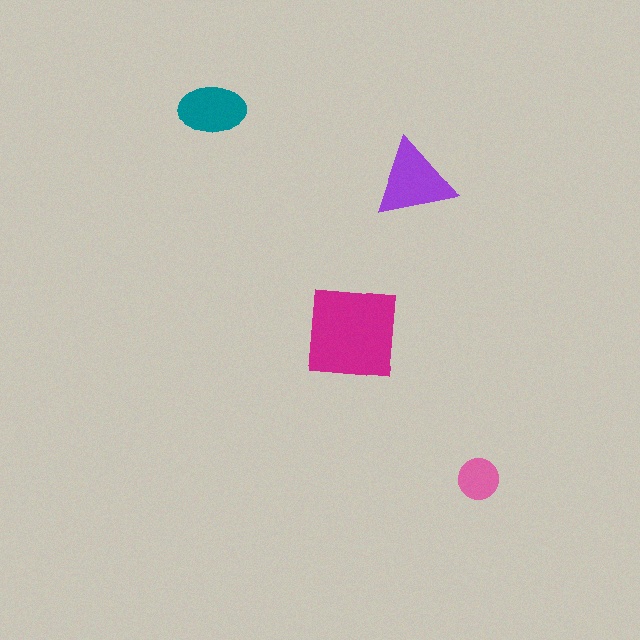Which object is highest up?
The teal ellipse is topmost.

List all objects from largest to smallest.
The magenta square, the purple triangle, the teal ellipse, the pink circle.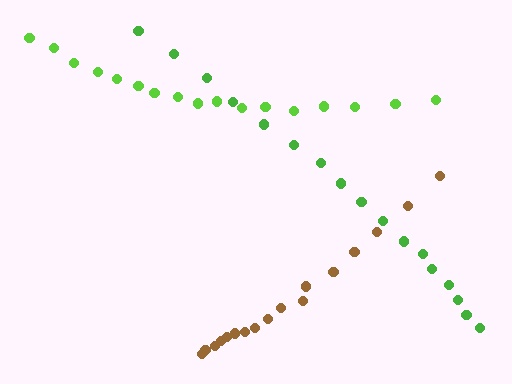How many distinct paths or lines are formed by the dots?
There are 3 distinct paths.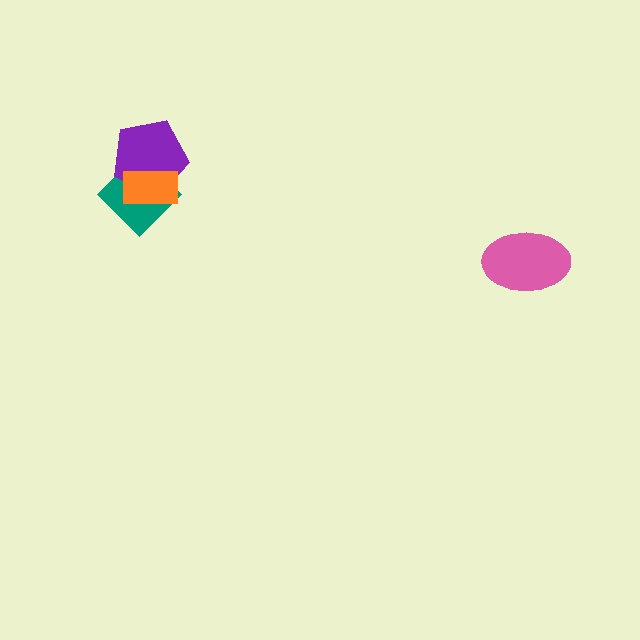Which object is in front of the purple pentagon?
The orange rectangle is in front of the purple pentagon.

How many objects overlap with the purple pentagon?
2 objects overlap with the purple pentagon.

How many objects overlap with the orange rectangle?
2 objects overlap with the orange rectangle.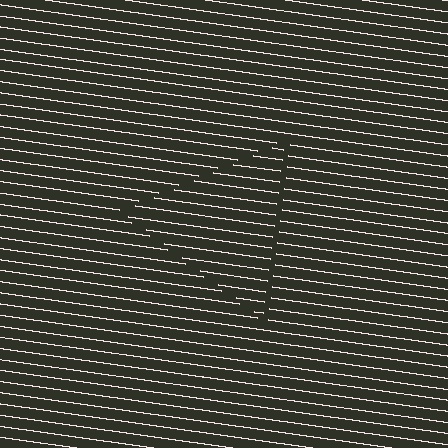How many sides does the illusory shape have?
3 sides — the line-ends trace a triangle.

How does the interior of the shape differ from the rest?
The interior of the shape contains the same grating, shifted by half a period — the contour is defined by the phase discontinuity where line-ends from the inner and outer gratings abut.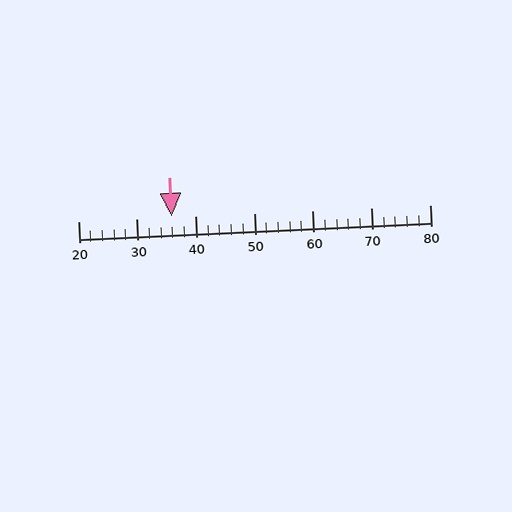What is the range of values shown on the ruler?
The ruler shows values from 20 to 80.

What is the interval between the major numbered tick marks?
The major tick marks are spaced 10 units apart.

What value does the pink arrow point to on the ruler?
The pink arrow points to approximately 36.